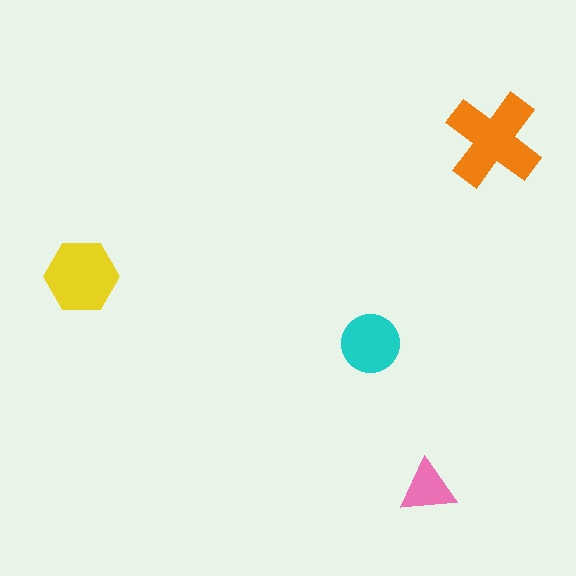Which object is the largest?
The orange cross.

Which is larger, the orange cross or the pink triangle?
The orange cross.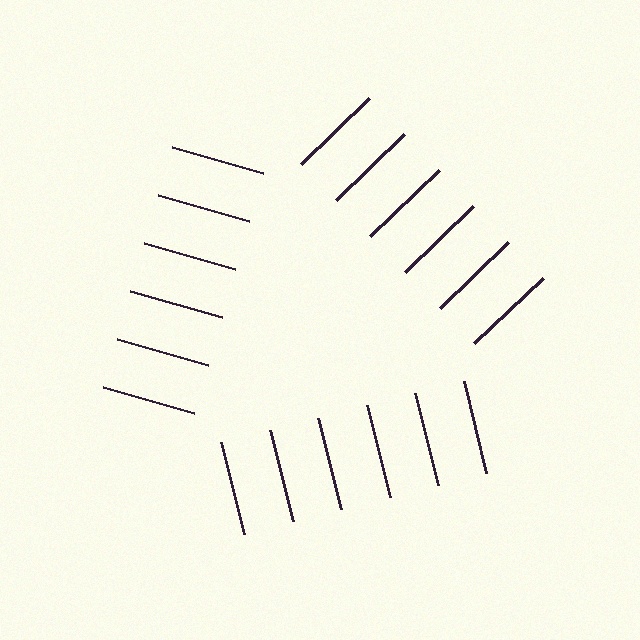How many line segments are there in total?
18 — 6 along each of the 3 edges.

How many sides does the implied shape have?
3 sides — the line-ends trace a triangle.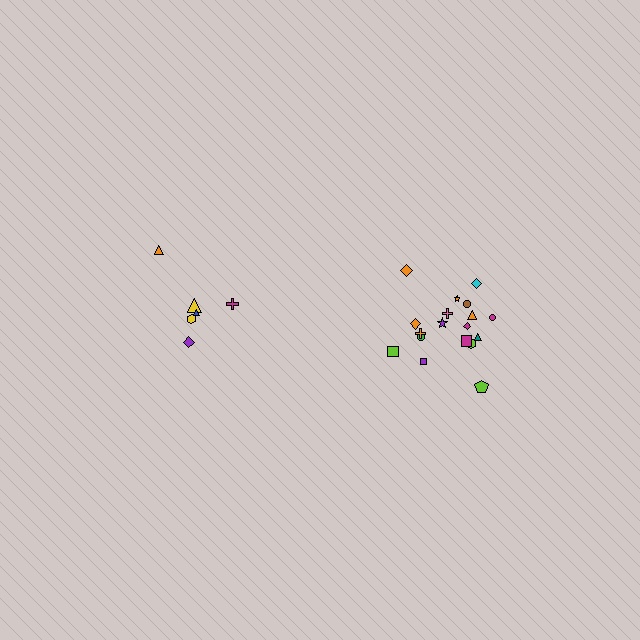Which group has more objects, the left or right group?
The right group.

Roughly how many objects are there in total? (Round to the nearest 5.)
Roughly 25 objects in total.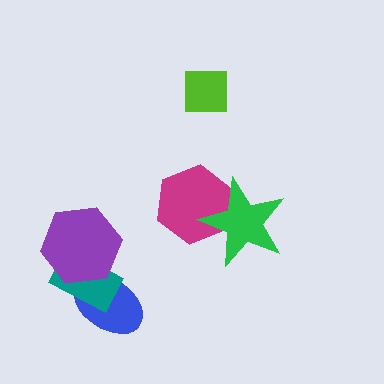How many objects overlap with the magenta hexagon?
1 object overlaps with the magenta hexagon.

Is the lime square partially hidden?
No, no other shape covers it.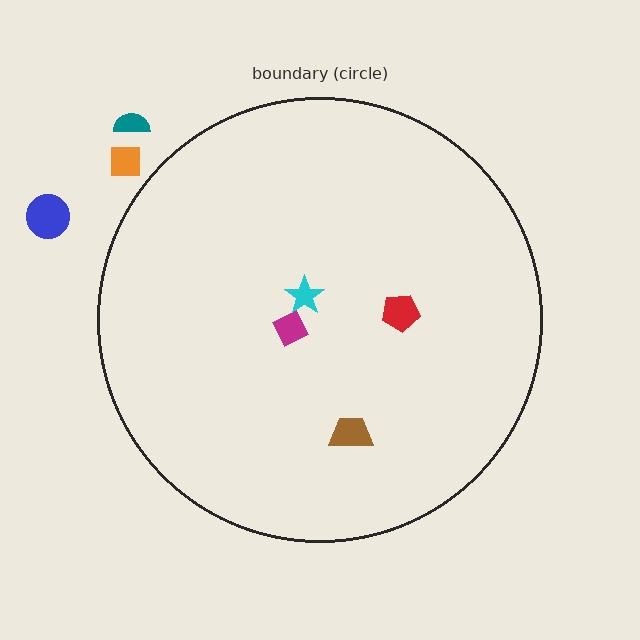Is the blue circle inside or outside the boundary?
Outside.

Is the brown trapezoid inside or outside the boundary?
Inside.